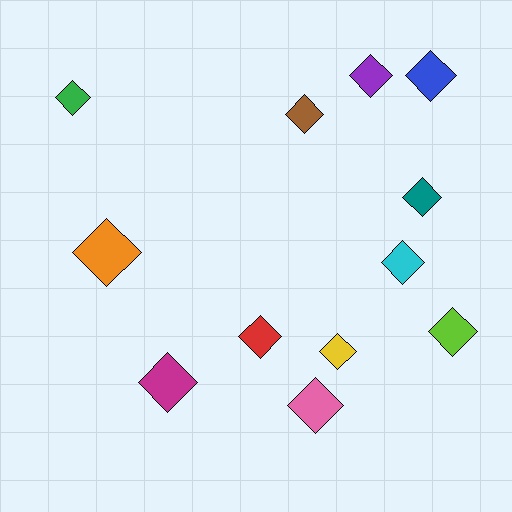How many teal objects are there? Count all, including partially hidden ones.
There is 1 teal object.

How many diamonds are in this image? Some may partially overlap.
There are 12 diamonds.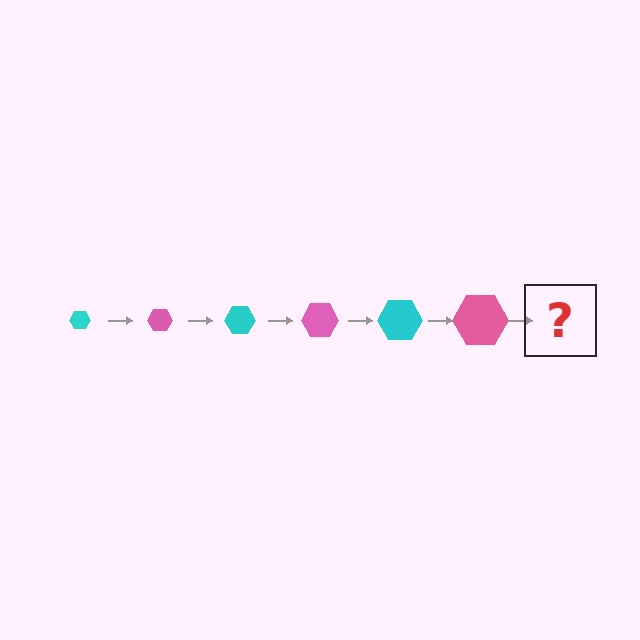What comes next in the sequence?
The next element should be a cyan hexagon, larger than the previous one.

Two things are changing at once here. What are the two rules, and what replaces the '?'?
The two rules are that the hexagon grows larger each step and the color cycles through cyan and pink. The '?' should be a cyan hexagon, larger than the previous one.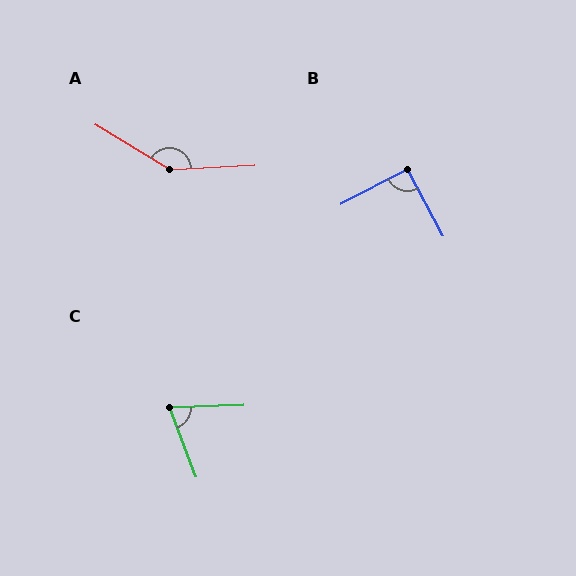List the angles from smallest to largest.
C (71°), B (91°), A (146°).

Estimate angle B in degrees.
Approximately 91 degrees.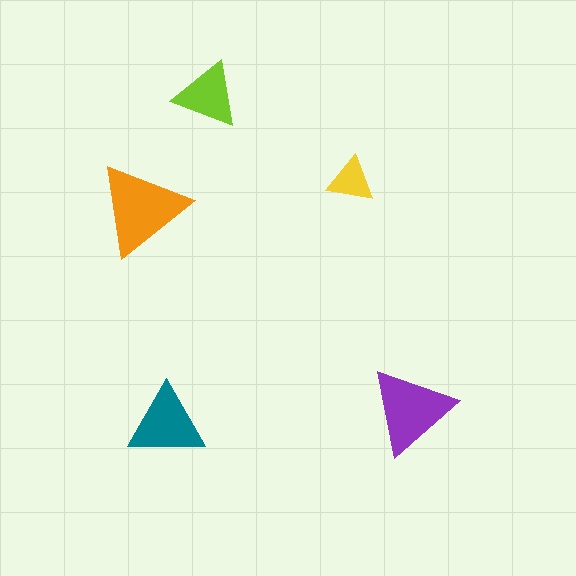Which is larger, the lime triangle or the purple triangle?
The purple one.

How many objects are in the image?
There are 5 objects in the image.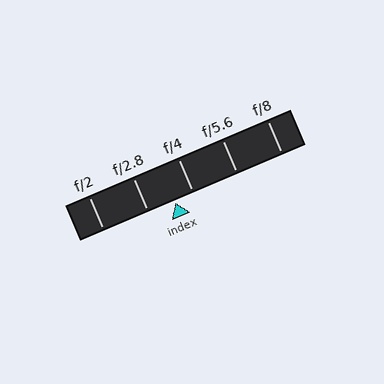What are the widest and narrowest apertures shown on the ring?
The widest aperture shown is f/2 and the narrowest is f/8.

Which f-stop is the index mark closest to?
The index mark is closest to f/4.